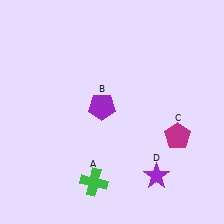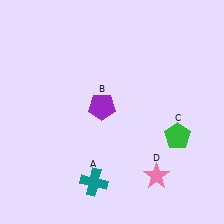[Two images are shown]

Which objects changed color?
A changed from green to teal. C changed from magenta to green. D changed from purple to pink.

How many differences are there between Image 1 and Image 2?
There are 3 differences between the two images.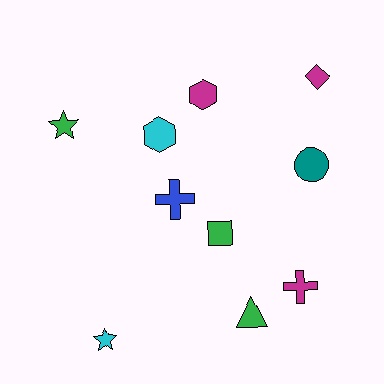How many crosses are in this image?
There are 2 crosses.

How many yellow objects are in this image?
There are no yellow objects.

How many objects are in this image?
There are 10 objects.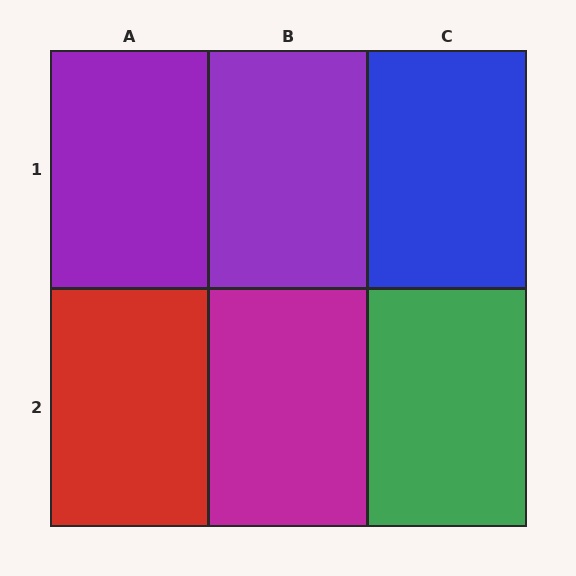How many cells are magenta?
1 cell is magenta.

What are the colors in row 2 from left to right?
Red, magenta, green.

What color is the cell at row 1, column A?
Purple.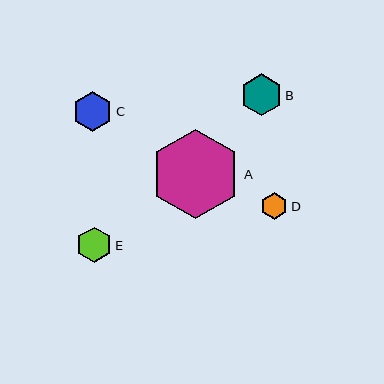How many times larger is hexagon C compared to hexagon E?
Hexagon C is approximately 1.1 times the size of hexagon E.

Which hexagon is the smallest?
Hexagon D is the smallest with a size of approximately 27 pixels.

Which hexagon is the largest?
Hexagon A is the largest with a size of approximately 90 pixels.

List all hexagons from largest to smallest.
From largest to smallest: A, B, C, E, D.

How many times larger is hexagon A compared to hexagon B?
Hexagon A is approximately 2.1 times the size of hexagon B.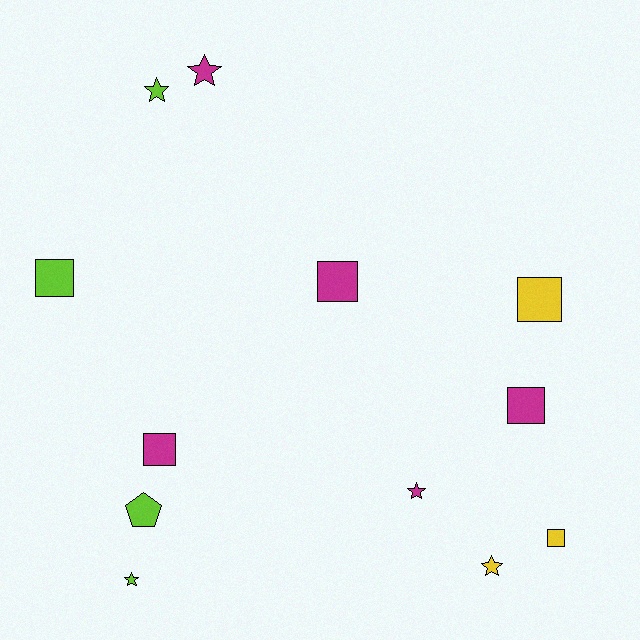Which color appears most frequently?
Magenta, with 5 objects.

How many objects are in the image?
There are 12 objects.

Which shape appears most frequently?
Square, with 6 objects.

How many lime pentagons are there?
There is 1 lime pentagon.